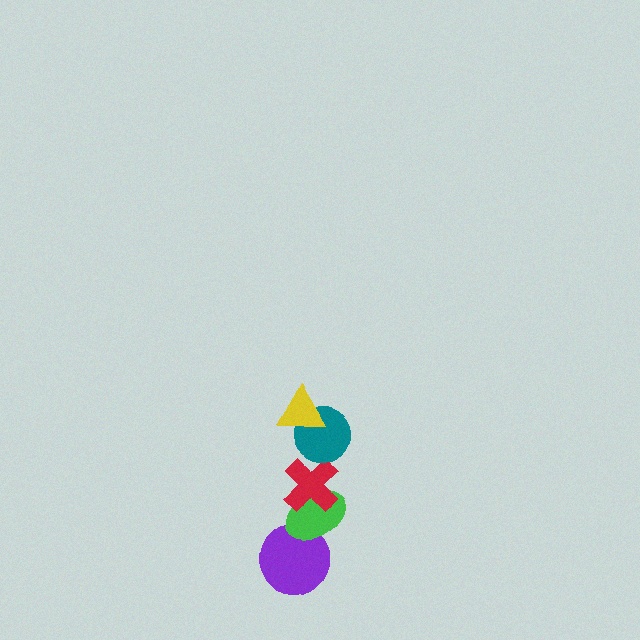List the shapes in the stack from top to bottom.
From top to bottom: the yellow triangle, the teal circle, the red cross, the green ellipse, the purple circle.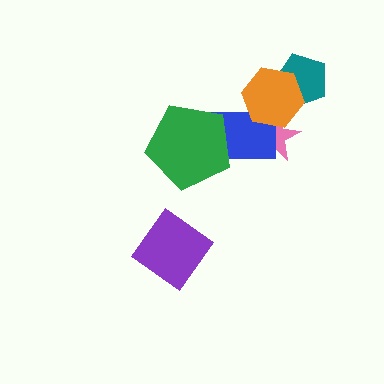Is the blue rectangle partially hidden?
Yes, it is partially covered by another shape.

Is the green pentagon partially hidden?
No, no other shape covers it.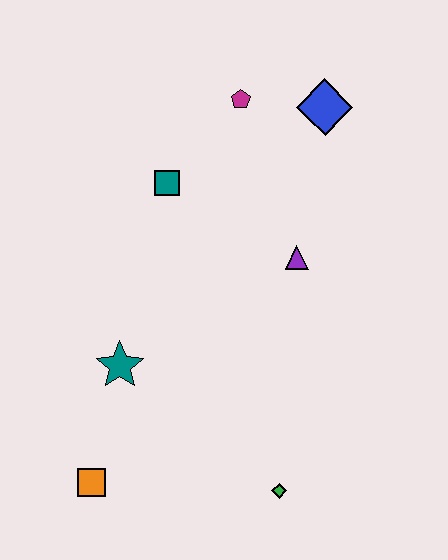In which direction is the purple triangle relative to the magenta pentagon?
The purple triangle is below the magenta pentagon.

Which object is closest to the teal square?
The magenta pentagon is closest to the teal square.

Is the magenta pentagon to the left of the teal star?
No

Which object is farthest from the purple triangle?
The orange square is farthest from the purple triangle.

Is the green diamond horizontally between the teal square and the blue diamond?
Yes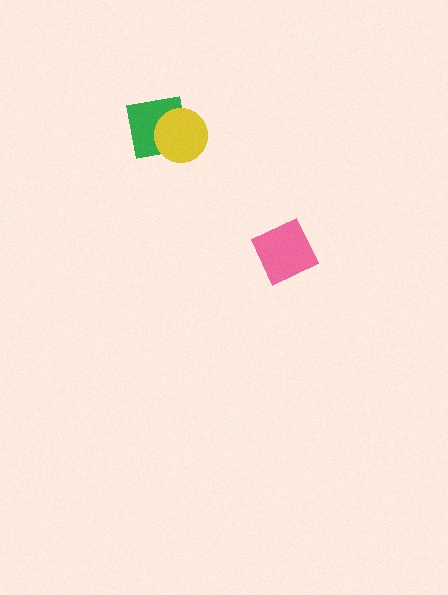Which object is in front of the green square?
The yellow circle is in front of the green square.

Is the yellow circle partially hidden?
No, no other shape covers it.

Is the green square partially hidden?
Yes, it is partially covered by another shape.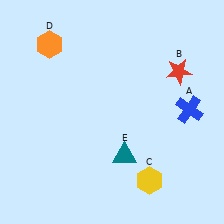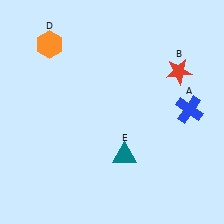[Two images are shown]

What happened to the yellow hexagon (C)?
The yellow hexagon (C) was removed in Image 2. It was in the bottom-right area of Image 1.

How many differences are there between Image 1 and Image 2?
There is 1 difference between the two images.